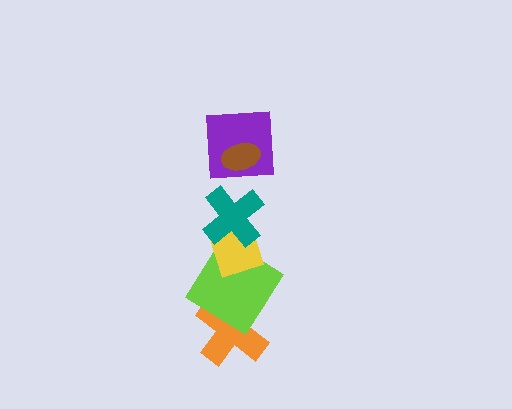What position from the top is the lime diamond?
The lime diamond is 5th from the top.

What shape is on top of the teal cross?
The purple square is on top of the teal cross.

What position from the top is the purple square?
The purple square is 2nd from the top.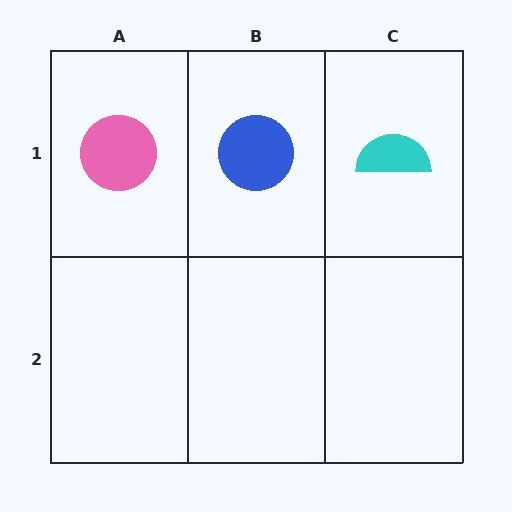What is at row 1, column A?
A pink circle.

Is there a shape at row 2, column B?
No, that cell is empty.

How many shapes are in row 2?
0 shapes.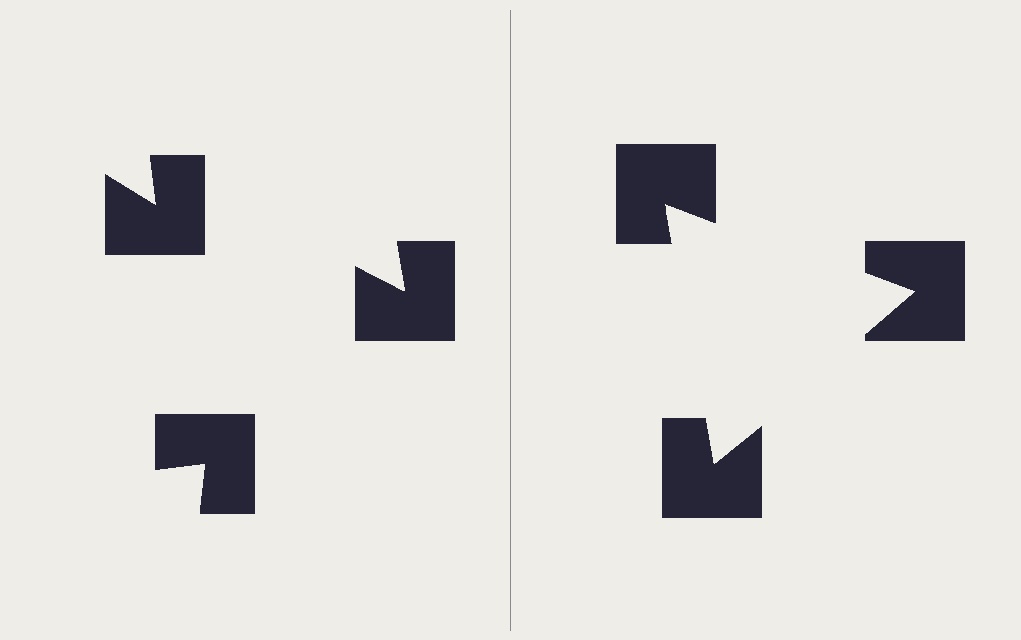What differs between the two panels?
The notched squares are positioned identically on both sides; only the wedge orientations differ. On the right they align to a triangle; on the left they are misaligned.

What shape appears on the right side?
An illusory triangle.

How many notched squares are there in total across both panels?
6 — 3 on each side.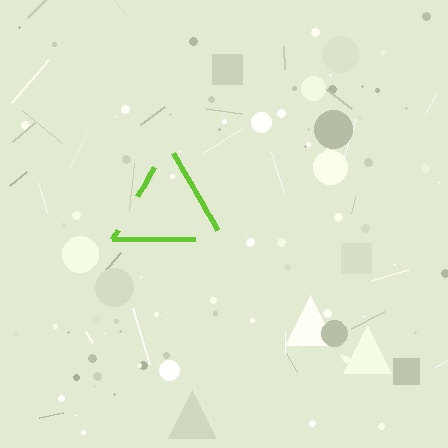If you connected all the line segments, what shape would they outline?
They would outline a triangle.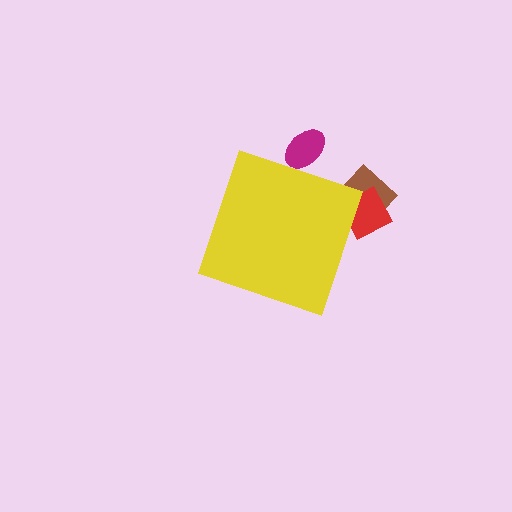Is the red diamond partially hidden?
Yes, the red diamond is partially hidden behind the yellow diamond.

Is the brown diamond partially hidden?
Yes, the brown diamond is partially hidden behind the yellow diamond.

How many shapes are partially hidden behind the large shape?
3 shapes are partially hidden.